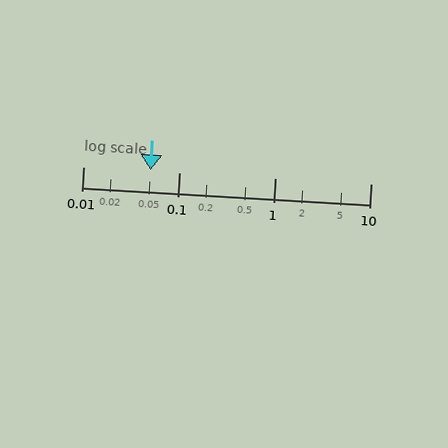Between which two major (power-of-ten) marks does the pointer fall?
The pointer is between 0.01 and 0.1.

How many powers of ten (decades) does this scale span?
The scale spans 3 decades, from 0.01 to 10.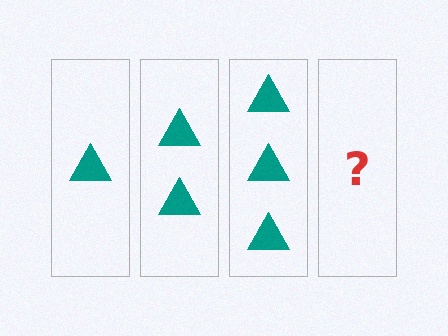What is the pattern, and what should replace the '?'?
The pattern is that each step adds one more triangle. The '?' should be 4 triangles.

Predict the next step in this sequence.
The next step is 4 triangles.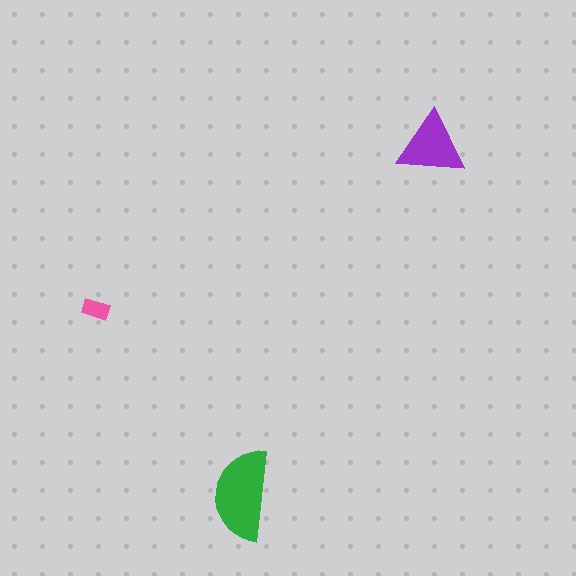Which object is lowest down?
The green semicircle is bottommost.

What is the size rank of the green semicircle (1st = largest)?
1st.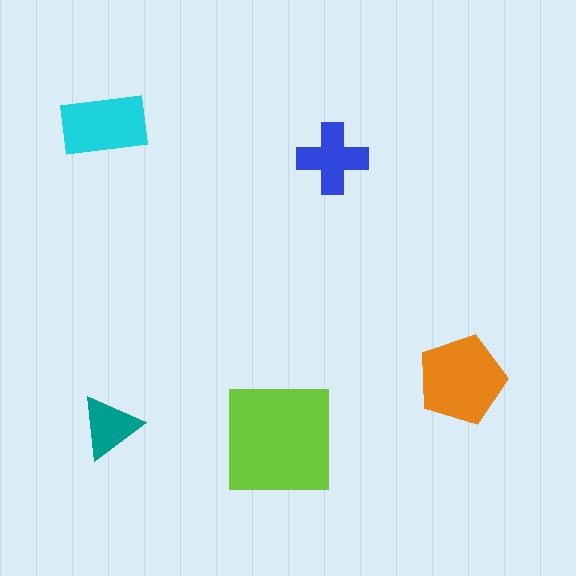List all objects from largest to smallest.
The lime square, the orange pentagon, the cyan rectangle, the blue cross, the teal triangle.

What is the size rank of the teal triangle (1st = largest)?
5th.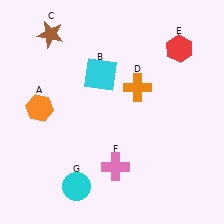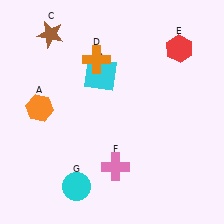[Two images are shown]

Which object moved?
The orange cross (D) moved left.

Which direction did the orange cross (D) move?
The orange cross (D) moved left.